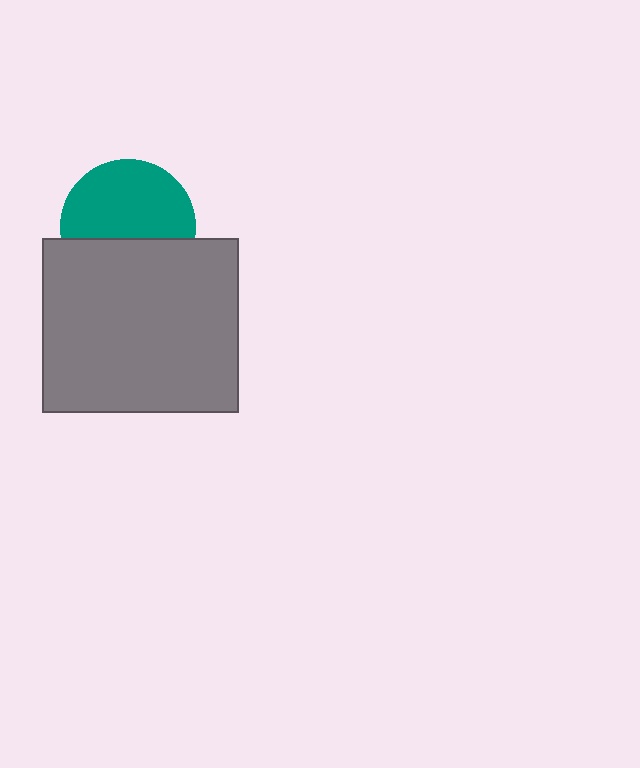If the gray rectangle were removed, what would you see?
You would see the complete teal circle.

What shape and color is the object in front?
The object in front is a gray rectangle.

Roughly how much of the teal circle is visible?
About half of it is visible (roughly 60%).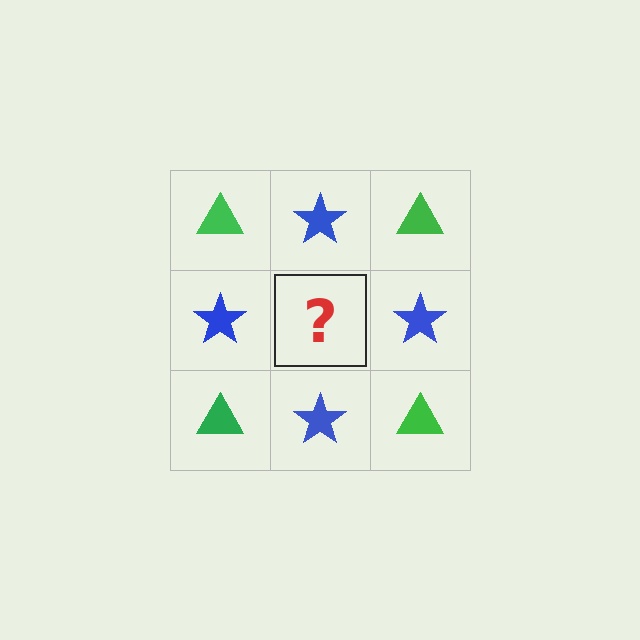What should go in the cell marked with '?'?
The missing cell should contain a green triangle.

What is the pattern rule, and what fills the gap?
The rule is that it alternates green triangle and blue star in a checkerboard pattern. The gap should be filled with a green triangle.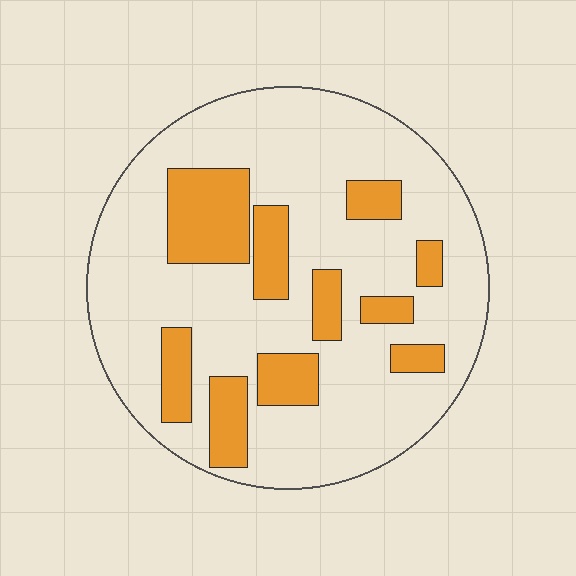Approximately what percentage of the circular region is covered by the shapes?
Approximately 25%.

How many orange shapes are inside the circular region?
10.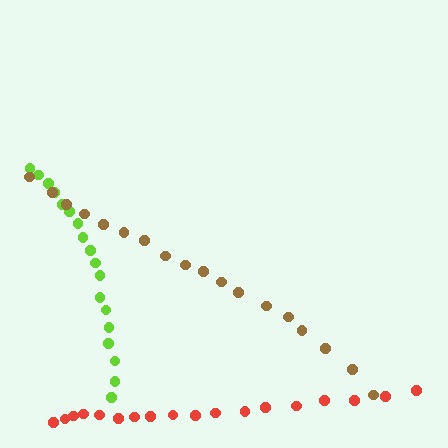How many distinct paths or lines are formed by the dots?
There are 3 distinct paths.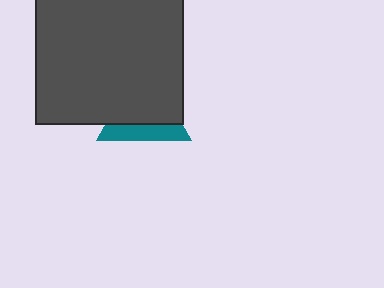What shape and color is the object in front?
The object in front is a dark gray square.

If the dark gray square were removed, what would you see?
You would see the complete teal triangle.